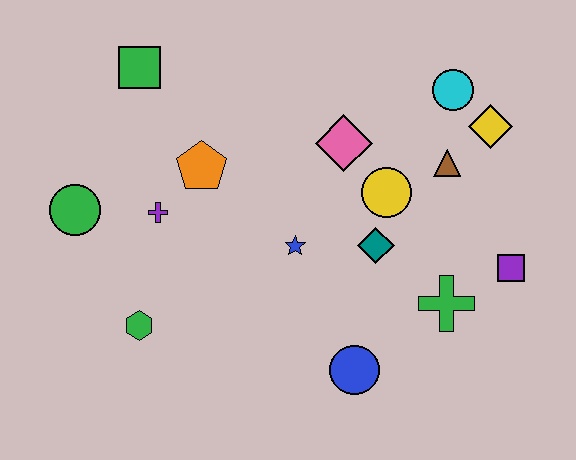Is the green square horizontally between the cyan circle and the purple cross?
No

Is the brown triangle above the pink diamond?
No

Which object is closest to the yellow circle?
The teal diamond is closest to the yellow circle.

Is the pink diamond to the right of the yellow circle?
No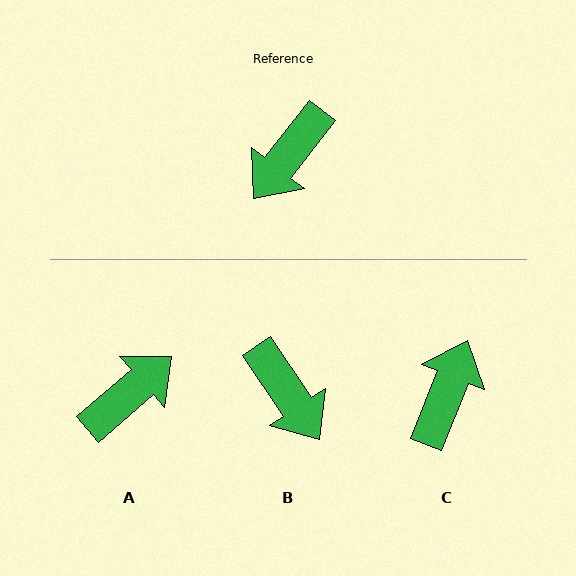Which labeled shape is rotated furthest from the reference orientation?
A, about 169 degrees away.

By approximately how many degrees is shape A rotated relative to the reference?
Approximately 169 degrees counter-clockwise.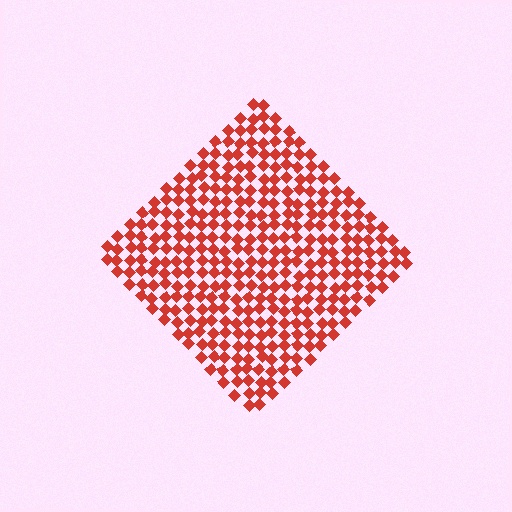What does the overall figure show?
The overall figure shows a diamond.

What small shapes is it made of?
It is made of small diamonds.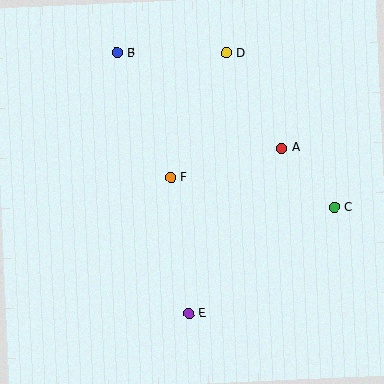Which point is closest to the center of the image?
Point F at (171, 178) is closest to the center.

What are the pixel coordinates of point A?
Point A is at (282, 148).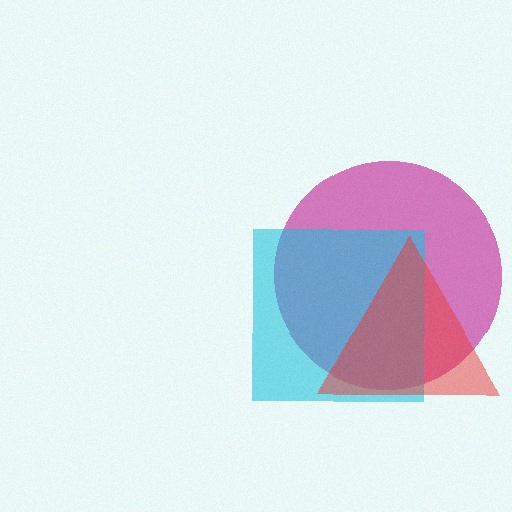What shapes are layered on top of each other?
The layered shapes are: a magenta circle, a cyan square, a red triangle.